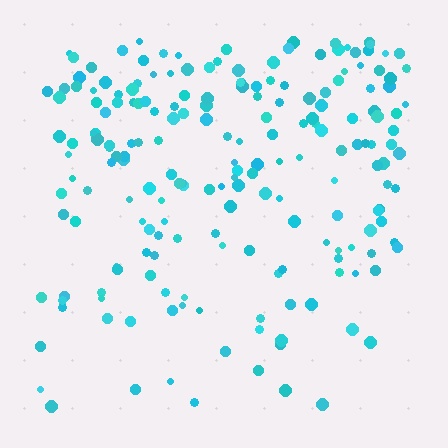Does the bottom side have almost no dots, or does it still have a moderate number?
Still a moderate number, just noticeably fewer than the top.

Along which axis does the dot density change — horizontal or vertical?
Vertical.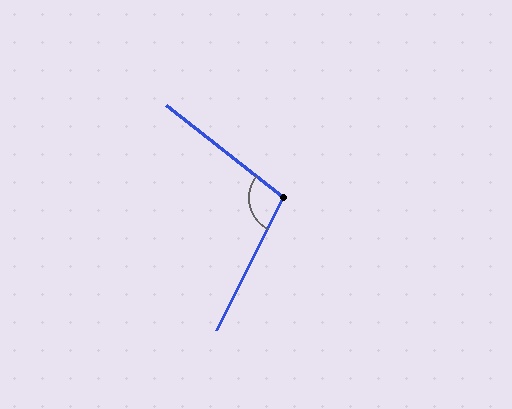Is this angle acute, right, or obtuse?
It is obtuse.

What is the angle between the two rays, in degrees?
Approximately 101 degrees.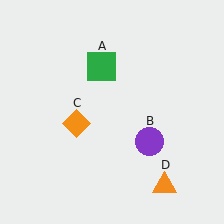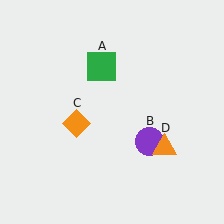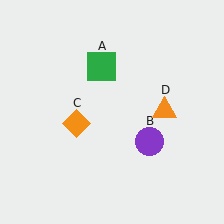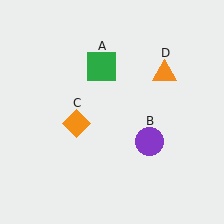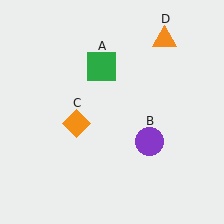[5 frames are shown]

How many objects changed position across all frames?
1 object changed position: orange triangle (object D).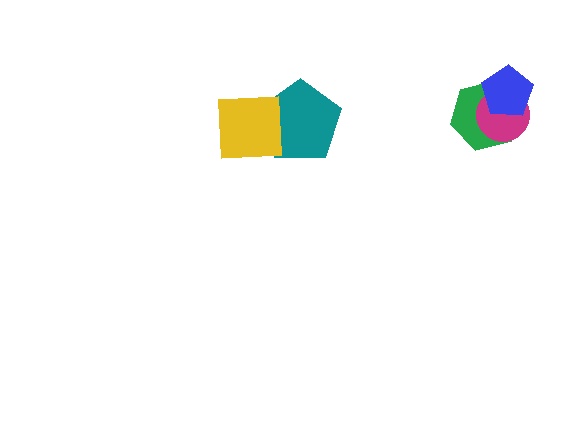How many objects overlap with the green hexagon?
2 objects overlap with the green hexagon.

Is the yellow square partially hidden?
No, no other shape covers it.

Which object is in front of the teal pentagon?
The yellow square is in front of the teal pentagon.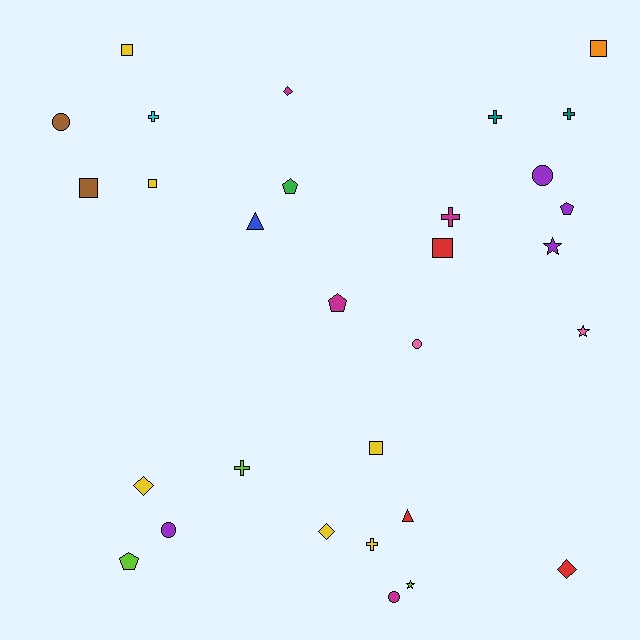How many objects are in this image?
There are 30 objects.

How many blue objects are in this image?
There is 1 blue object.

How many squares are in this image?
There are 6 squares.